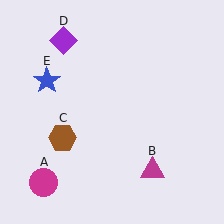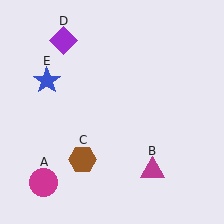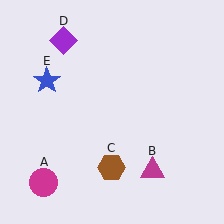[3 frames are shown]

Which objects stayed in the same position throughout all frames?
Magenta circle (object A) and magenta triangle (object B) and purple diamond (object D) and blue star (object E) remained stationary.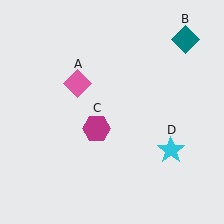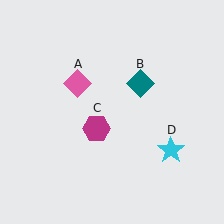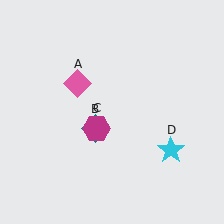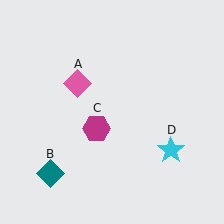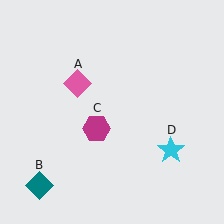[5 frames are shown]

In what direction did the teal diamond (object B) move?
The teal diamond (object B) moved down and to the left.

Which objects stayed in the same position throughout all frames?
Pink diamond (object A) and magenta hexagon (object C) and cyan star (object D) remained stationary.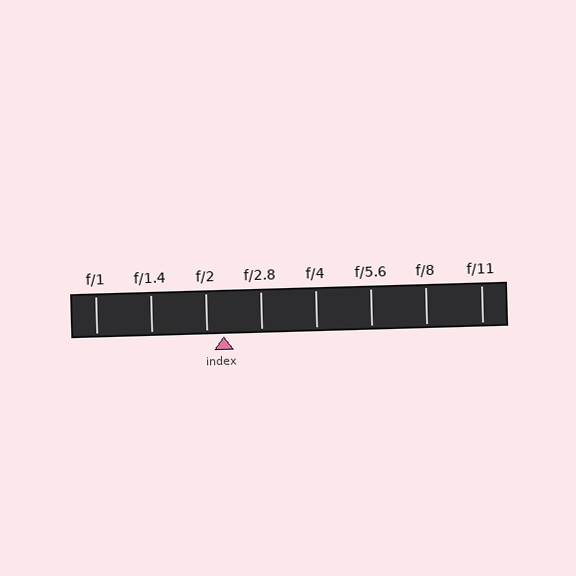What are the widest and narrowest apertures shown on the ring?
The widest aperture shown is f/1 and the narrowest is f/11.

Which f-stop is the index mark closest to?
The index mark is closest to f/2.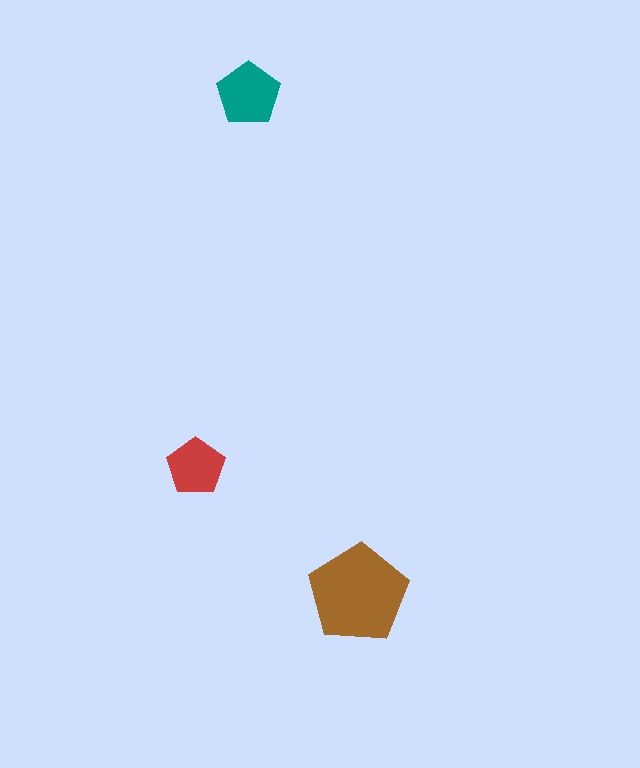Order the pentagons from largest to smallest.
the brown one, the teal one, the red one.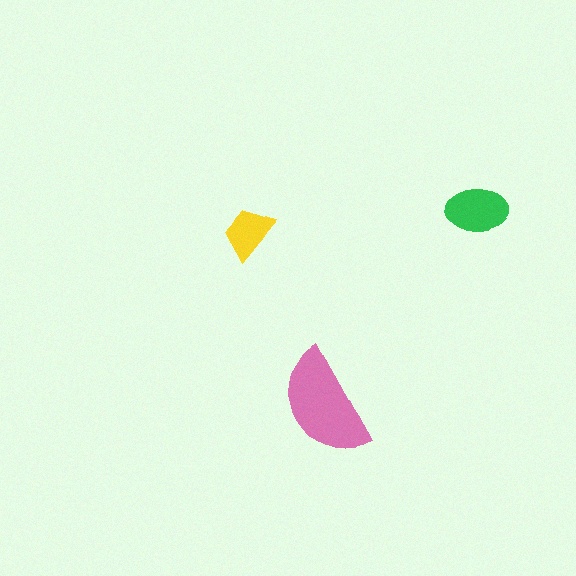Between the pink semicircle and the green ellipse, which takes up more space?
The pink semicircle.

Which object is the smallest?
The yellow trapezoid.